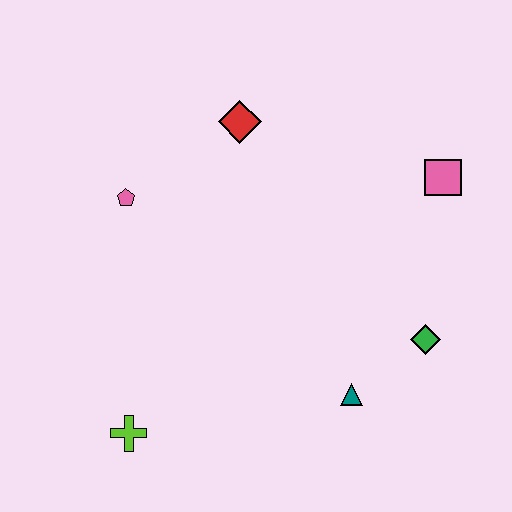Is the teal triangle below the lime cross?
No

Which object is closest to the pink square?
The green diamond is closest to the pink square.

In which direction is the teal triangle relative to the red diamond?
The teal triangle is below the red diamond.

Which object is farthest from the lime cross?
The pink square is farthest from the lime cross.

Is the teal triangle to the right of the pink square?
No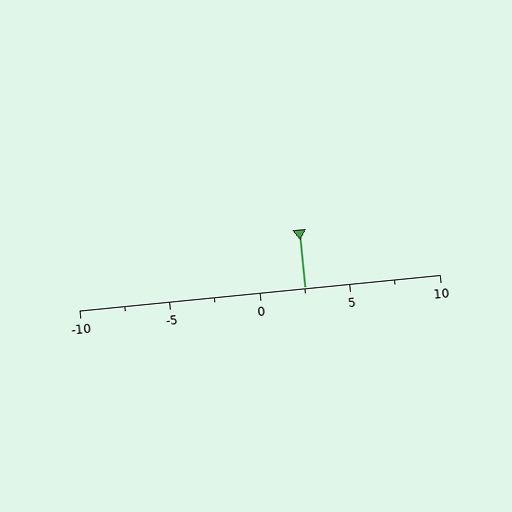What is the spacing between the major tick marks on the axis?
The major ticks are spaced 5 apart.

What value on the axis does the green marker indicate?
The marker indicates approximately 2.5.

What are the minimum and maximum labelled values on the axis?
The axis runs from -10 to 10.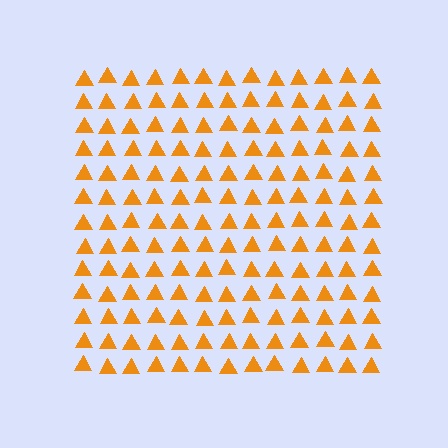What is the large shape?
The large shape is a square.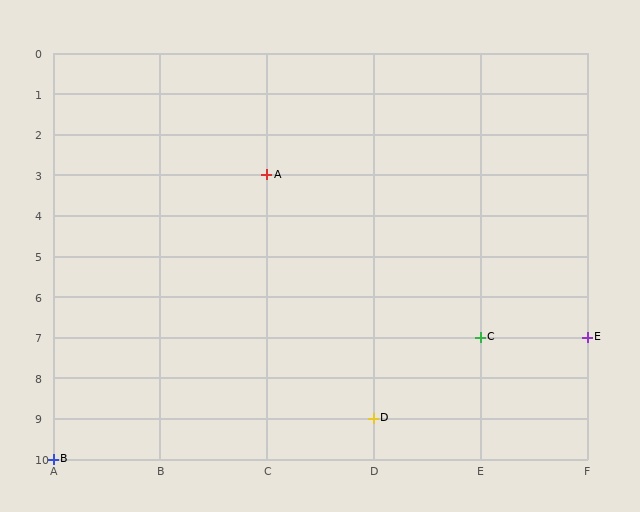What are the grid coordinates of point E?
Point E is at grid coordinates (F, 7).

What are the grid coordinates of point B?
Point B is at grid coordinates (A, 10).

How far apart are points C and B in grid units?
Points C and B are 4 columns and 3 rows apart (about 5.0 grid units diagonally).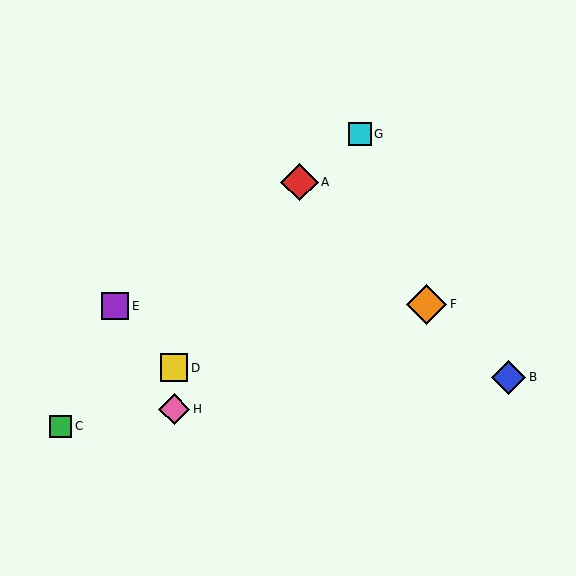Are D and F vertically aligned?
No, D is at x≈174 and F is at x≈427.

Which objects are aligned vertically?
Objects D, H are aligned vertically.